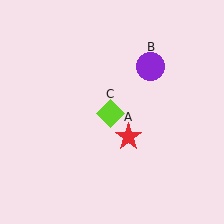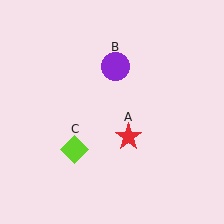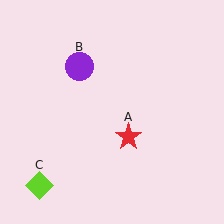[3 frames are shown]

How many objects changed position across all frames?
2 objects changed position: purple circle (object B), lime diamond (object C).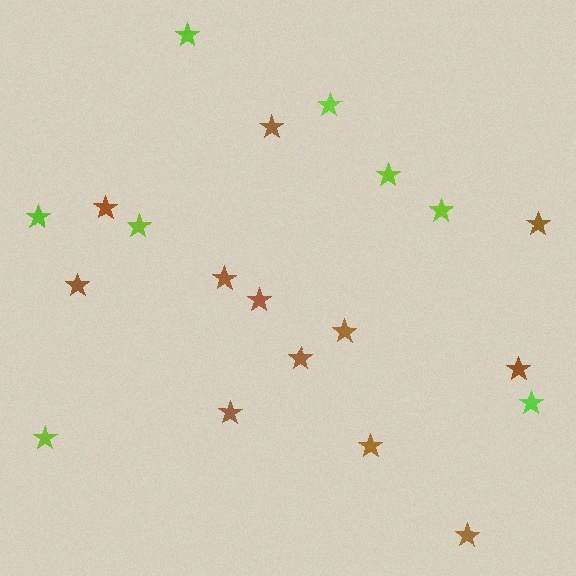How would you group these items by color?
There are 2 groups: one group of brown stars (12) and one group of lime stars (8).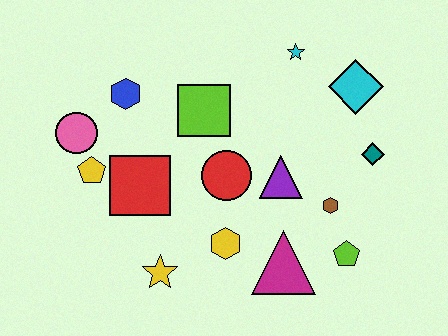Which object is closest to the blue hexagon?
The pink circle is closest to the blue hexagon.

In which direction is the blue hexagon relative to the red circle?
The blue hexagon is to the left of the red circle.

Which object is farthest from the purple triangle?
The pink circle is farthest from the purple triangle.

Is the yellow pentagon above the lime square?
No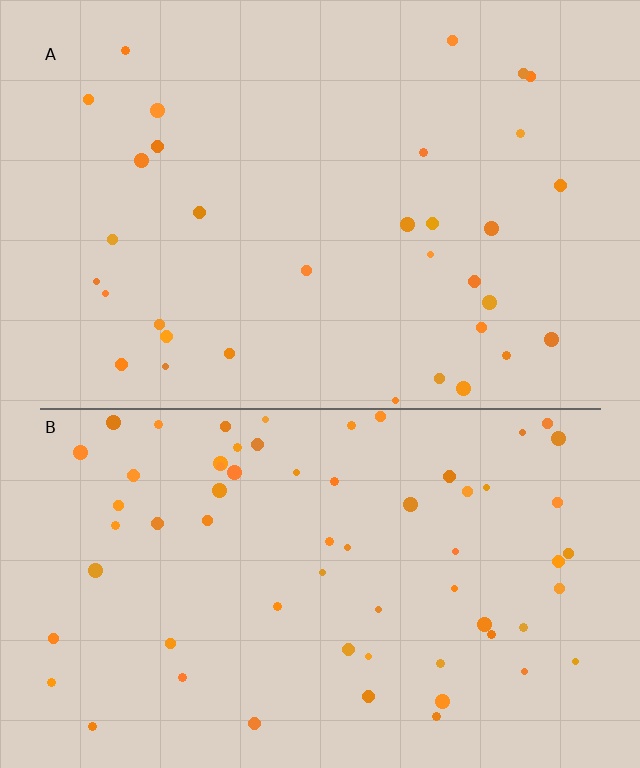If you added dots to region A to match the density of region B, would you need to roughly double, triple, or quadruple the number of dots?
Approximately double.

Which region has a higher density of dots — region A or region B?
B (the bottom).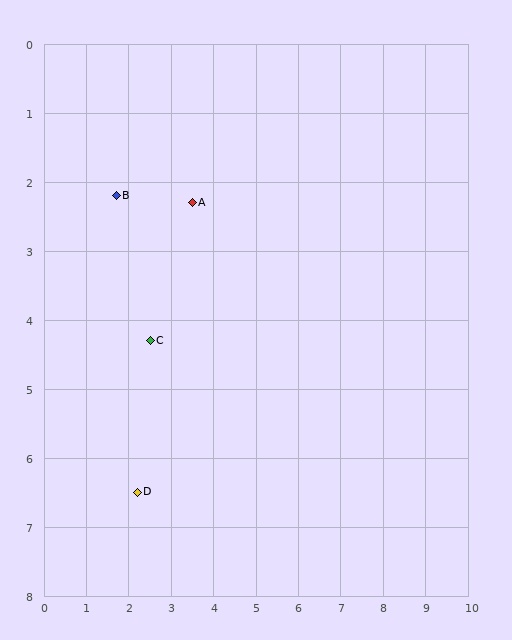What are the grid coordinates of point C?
Point C is at approximately (2.5, 4.3).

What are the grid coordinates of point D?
Point D is at approximately (2.2, 6.5).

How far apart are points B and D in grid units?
Points B and D are about 4.3 grid units apart.